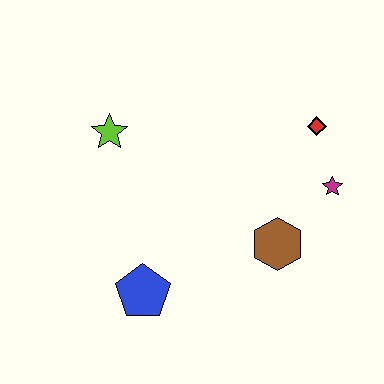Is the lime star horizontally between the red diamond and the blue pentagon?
No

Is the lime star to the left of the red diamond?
Yes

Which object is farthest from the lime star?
The magenta star is farthest from the lime star.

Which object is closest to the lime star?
The blue pentagon is closest to the lime star.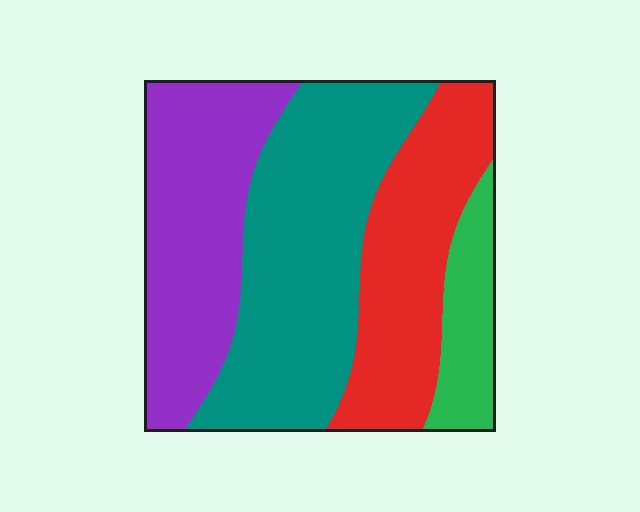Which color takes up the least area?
Green, at roughly 10%.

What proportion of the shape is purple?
Purple covers roughly 30% of the shape.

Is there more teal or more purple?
Teal.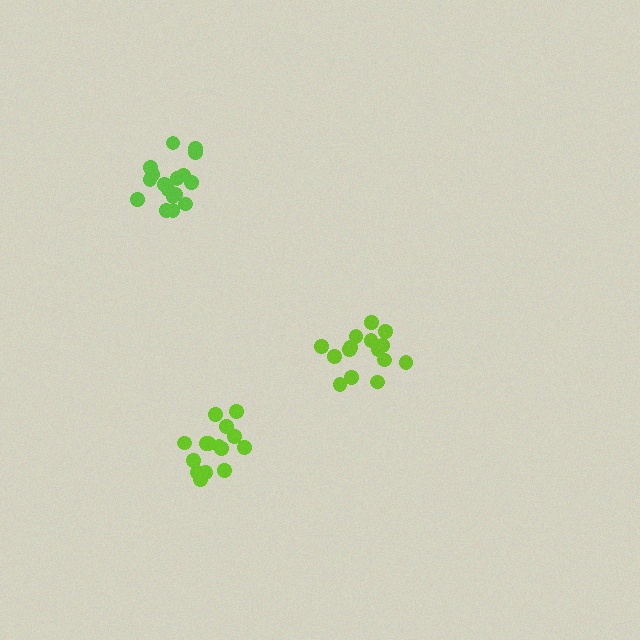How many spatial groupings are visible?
There are 3 spatial groupings.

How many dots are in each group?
Group 1: 15 dots, Group 2: 17 dots, Group 3: 15 dots (47 total).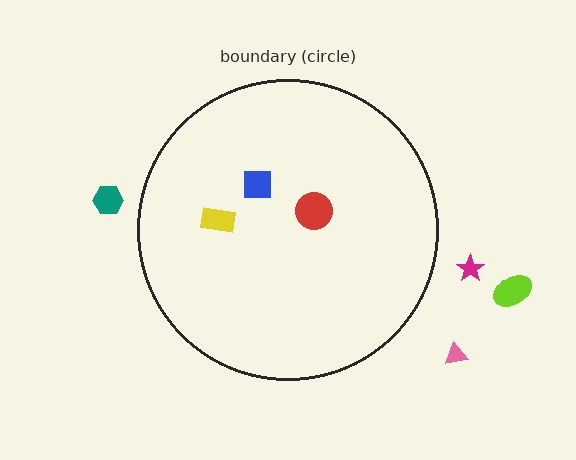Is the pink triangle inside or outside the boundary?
Outside.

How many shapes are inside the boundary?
3 inside, 4 outside.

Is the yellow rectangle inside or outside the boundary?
Inside.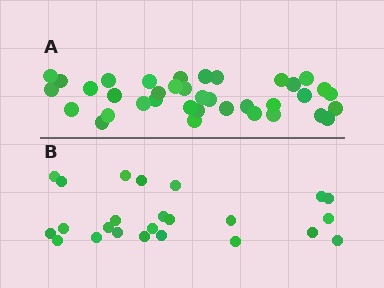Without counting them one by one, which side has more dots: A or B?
Region A (the top region) has more dots.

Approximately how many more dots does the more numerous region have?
Region A has approximately 15 more dots than region B.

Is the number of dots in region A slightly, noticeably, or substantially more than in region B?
Region A has substantially more. The ratio is roughly 1.5 to 1.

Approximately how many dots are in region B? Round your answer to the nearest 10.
About 20 dots. (The exact count is 24, which rounds to 20.)